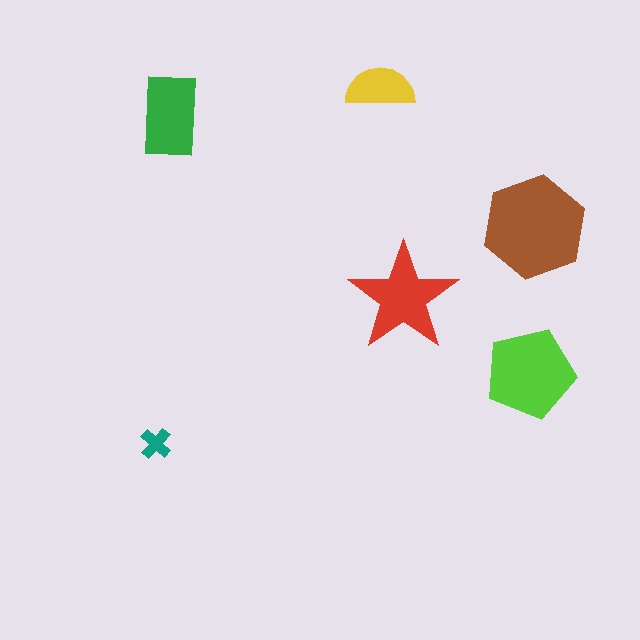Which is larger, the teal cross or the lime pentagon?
The lime pentagon.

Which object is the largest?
The brown hexagon.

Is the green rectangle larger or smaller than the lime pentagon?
Smaller.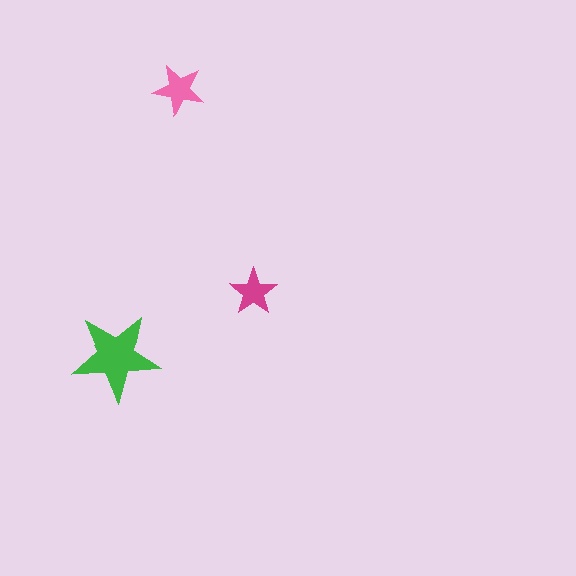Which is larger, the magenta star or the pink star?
The pink one.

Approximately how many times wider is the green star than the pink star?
About 1.5 times wider.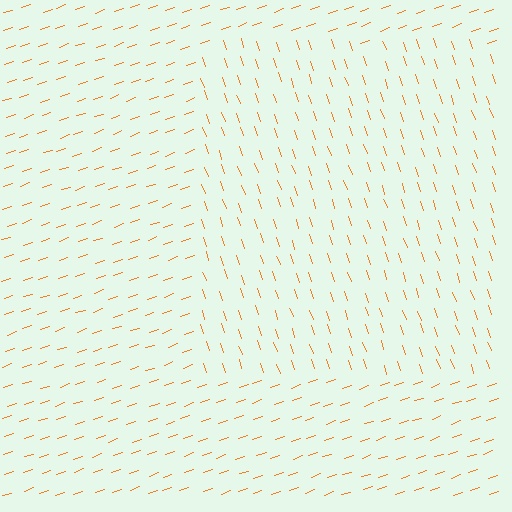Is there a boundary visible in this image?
Yes, there is a texture boundary formed by a change in line orientation.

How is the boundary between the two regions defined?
The boundary is defined purely by a change in line orientation (approximately 90 degrees difference). All lines are the same color and thickness.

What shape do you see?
I see a rectangle.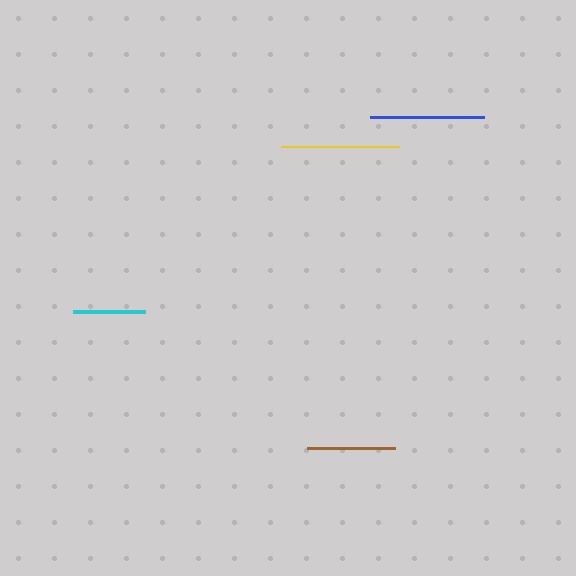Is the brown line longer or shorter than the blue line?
The blue line is longer than the brown line.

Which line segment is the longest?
The yellow line is the longest at approximately 118 pixels.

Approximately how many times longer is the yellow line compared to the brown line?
The yellow line is approximately 1.4 times the length of the brown line.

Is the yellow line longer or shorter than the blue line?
The yellow line is longer than the blue line.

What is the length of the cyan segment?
The cyan segment is approximately 72 pixels long.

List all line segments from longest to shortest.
From longest to shortest: yellow, blue, brown, cyan.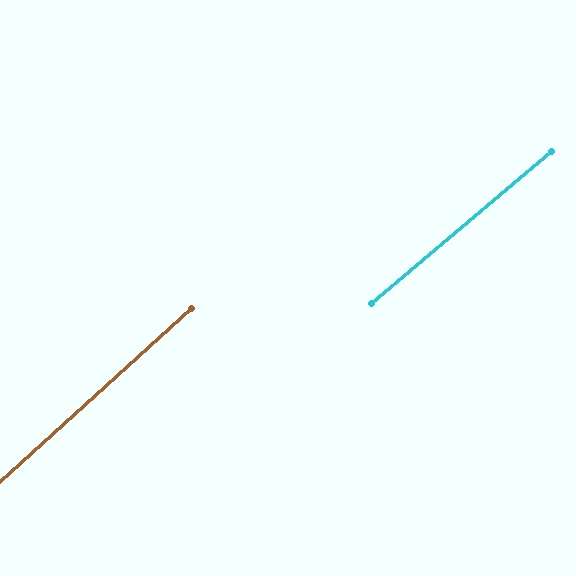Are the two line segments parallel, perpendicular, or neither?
Parallel — their directions differ by only 1.9°.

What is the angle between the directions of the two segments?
Approximately 2 degrees.